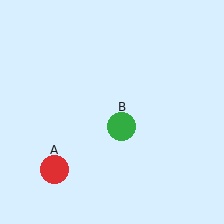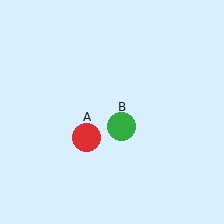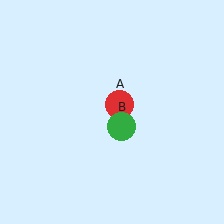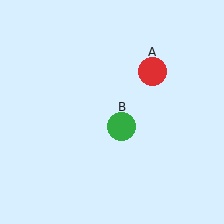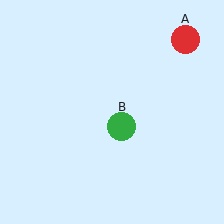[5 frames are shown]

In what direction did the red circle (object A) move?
The red circle (object A) moved up and to the right.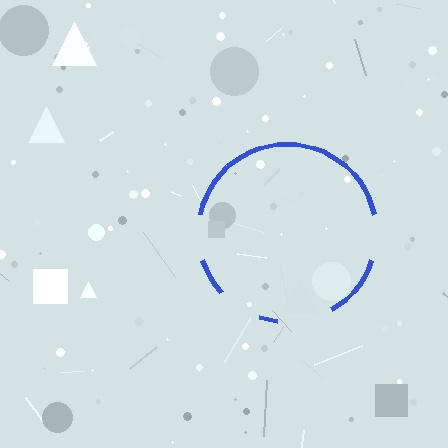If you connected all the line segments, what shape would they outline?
They would outline a circle.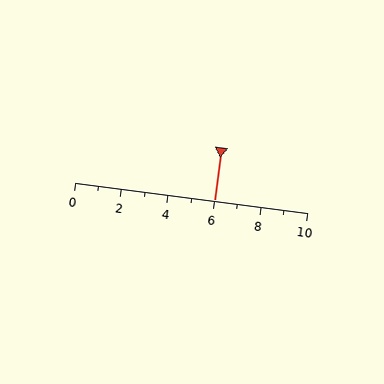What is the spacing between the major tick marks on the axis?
The major ticks are spaced 2 apart.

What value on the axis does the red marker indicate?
The marker indicates approximately 6.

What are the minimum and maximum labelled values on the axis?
The axis runs from 0 to 10.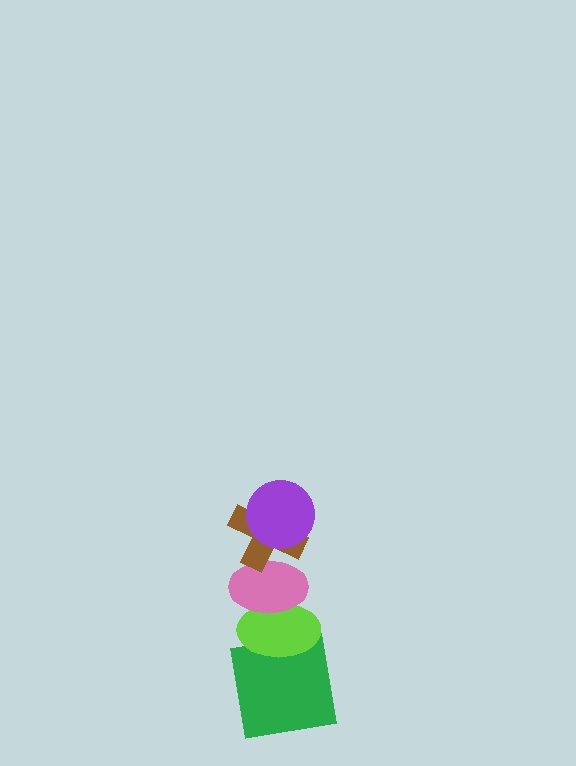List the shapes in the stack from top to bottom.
From top to bottom: the purple circle, the brown cross, the pink ellipse, the lime ellipse, the green square.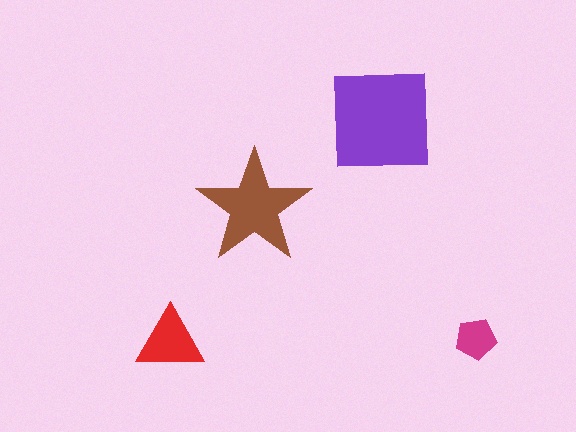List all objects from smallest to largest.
The magenta pentagon, the red triangle, the brown star, the purple square.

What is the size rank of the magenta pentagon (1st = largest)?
4th.